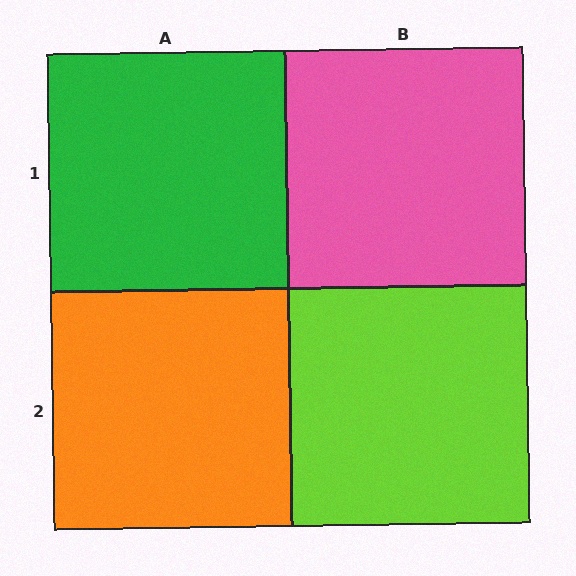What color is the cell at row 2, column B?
Lime.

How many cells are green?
1 cell is green.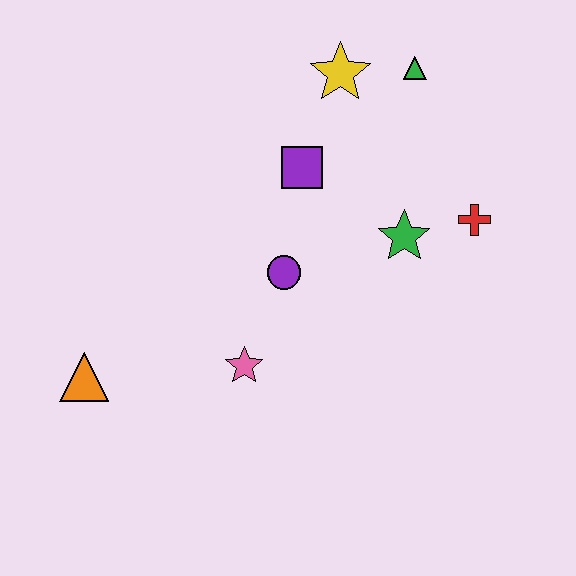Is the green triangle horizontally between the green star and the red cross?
Yes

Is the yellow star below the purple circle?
No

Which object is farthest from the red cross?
The orange triangle is farthest from the red cross.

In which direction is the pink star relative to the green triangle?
The pink star is below the green triangle.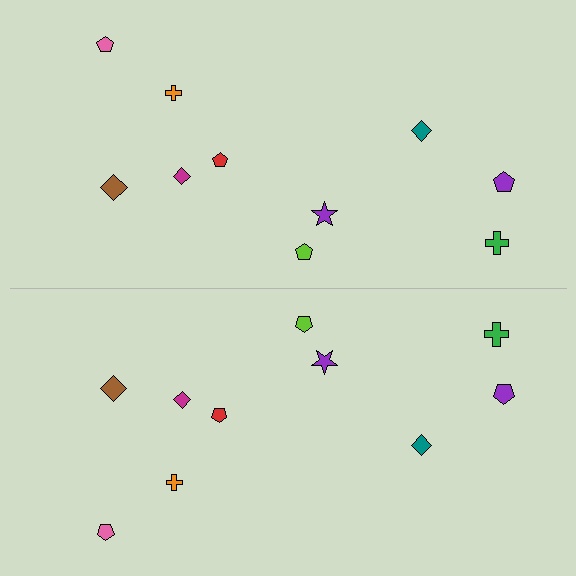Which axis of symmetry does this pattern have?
The pattern has a horizontal axis of symmetry running through the center of the image.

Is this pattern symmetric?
Yes, this pattern has bilateral (reflection) symmetry.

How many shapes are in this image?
There are 20 shapes in this image.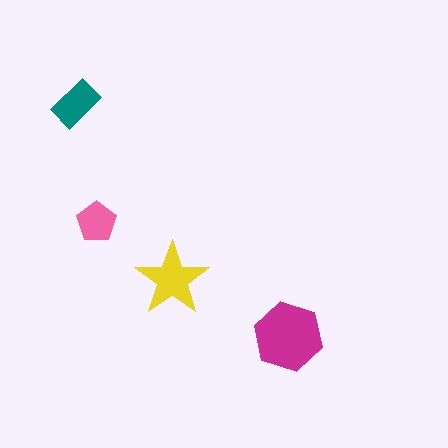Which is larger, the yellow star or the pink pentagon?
The yellow star.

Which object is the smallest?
The pink pentagon.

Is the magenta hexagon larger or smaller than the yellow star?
Larger.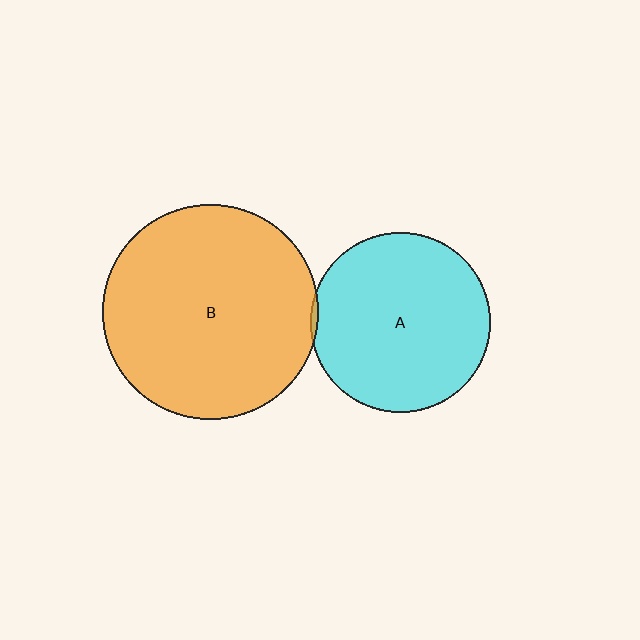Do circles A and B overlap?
Yes.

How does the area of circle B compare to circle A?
Approximately 1.4 times.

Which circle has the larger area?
Circle B (orange).